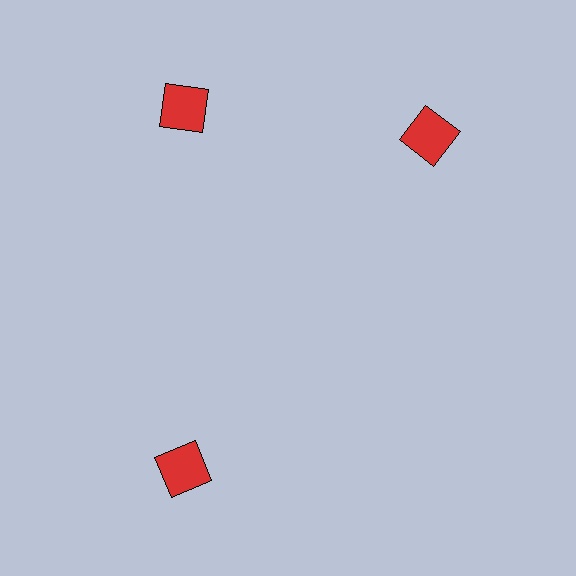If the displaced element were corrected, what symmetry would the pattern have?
It would have 3-fold rotational symmetry — the pattern would map onto itself every 120 degrees.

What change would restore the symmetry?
The symmetry would be restored by rotating it back into even spacing with its neighbors so that all 3 squares sit at equal angles and equal distance from the center.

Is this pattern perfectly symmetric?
No. The 3 red squares are arranged in a ring, but one element near the 3 o'clock position is rotated out of alignment along the ring, breaking the 3-fold rotational symmetry.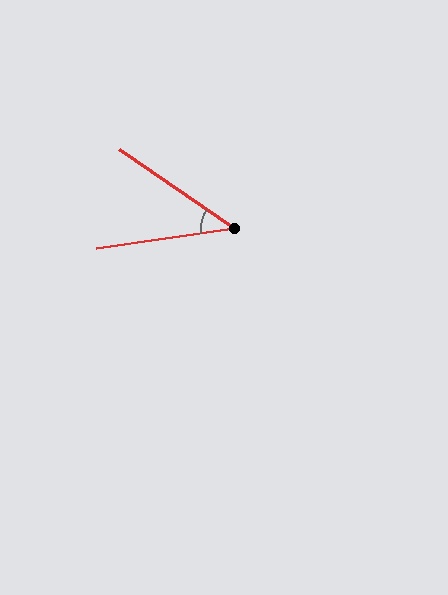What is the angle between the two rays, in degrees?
Approximately 43 degrees.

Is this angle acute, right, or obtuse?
It is acute.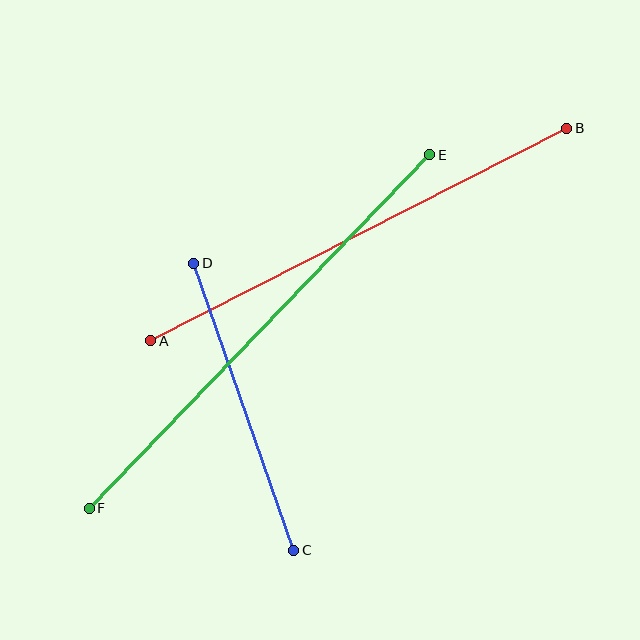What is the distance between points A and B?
The distance is approximately 467 pixels.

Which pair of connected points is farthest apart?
Points E and F are farthest apart.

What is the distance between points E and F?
The distance is approximately 491 pixels.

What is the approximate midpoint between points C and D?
The midpoint is at approximately (244, 407) pixels.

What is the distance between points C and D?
The distance is approximately 304 pixels.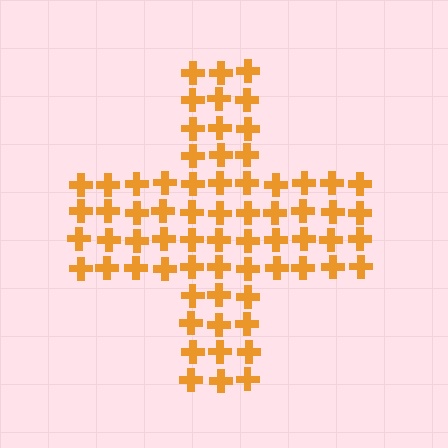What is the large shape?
The large shape is a cross.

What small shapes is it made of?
It is made of small crosses.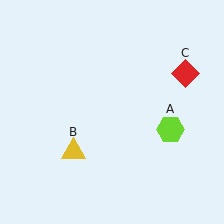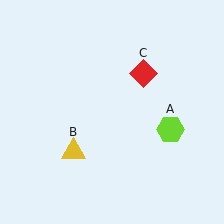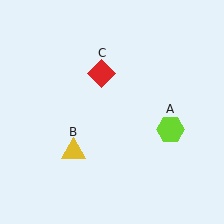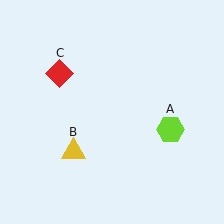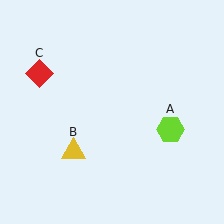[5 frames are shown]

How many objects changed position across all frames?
1 object changed position: red diamond (object C).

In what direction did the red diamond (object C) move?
The red diamond (object C) moved left.